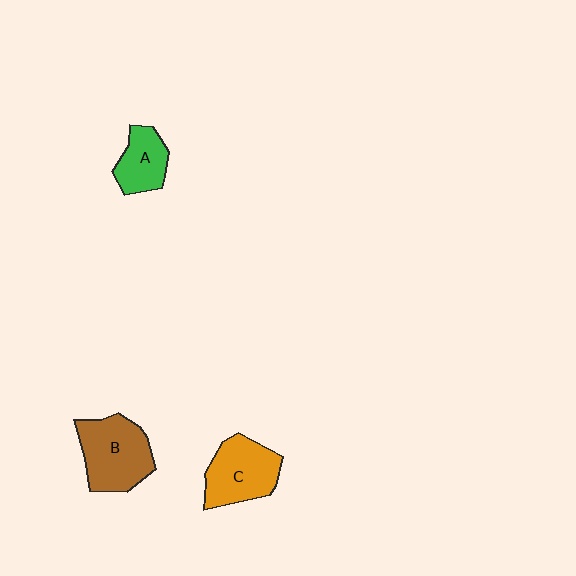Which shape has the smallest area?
Shape A (green).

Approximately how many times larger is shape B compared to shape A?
Approximately 1.7 times.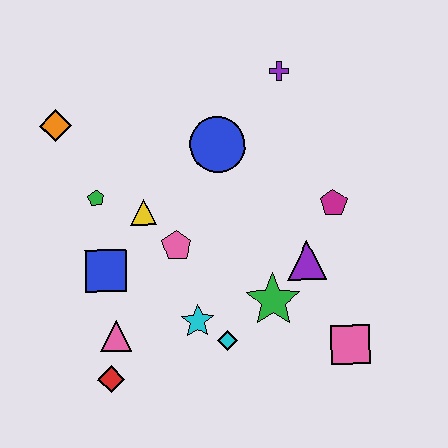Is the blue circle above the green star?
Yes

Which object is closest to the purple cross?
The blue circle is closest to the purple cross.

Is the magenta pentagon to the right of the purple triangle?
Yes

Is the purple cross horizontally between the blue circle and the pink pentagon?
No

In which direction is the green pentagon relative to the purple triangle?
The green pentagon is to the left of the purple triangle.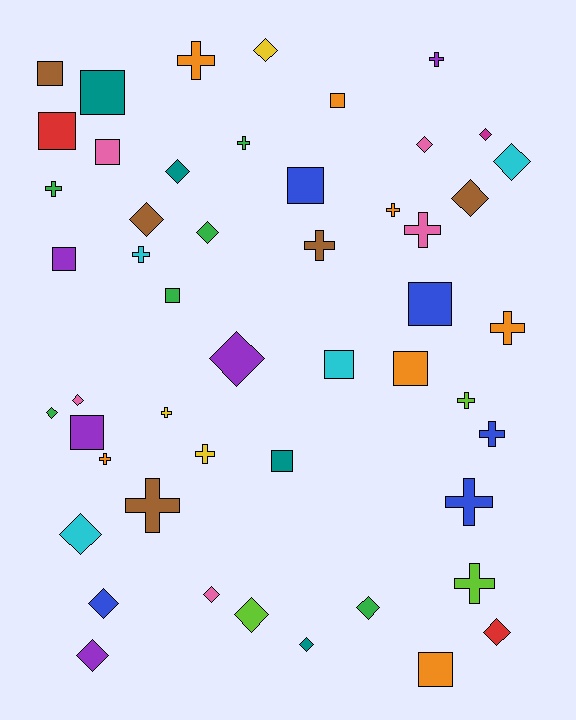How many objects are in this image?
There are 50 objects.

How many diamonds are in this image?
There are 19 diamonds.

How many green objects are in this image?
There are 6 green objects.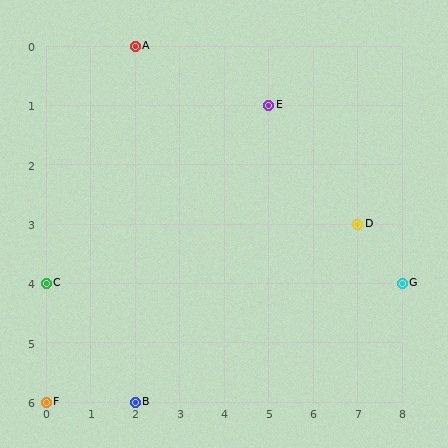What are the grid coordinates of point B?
Point B is at grid coordinates (2, 6).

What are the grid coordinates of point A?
Point A is at grid coordinates (2, 0).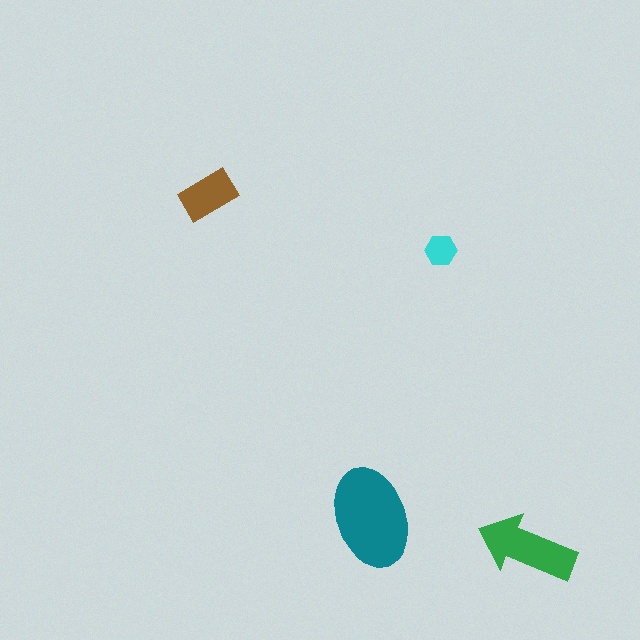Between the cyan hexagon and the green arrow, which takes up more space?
The green arrow.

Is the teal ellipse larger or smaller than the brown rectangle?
Larger.